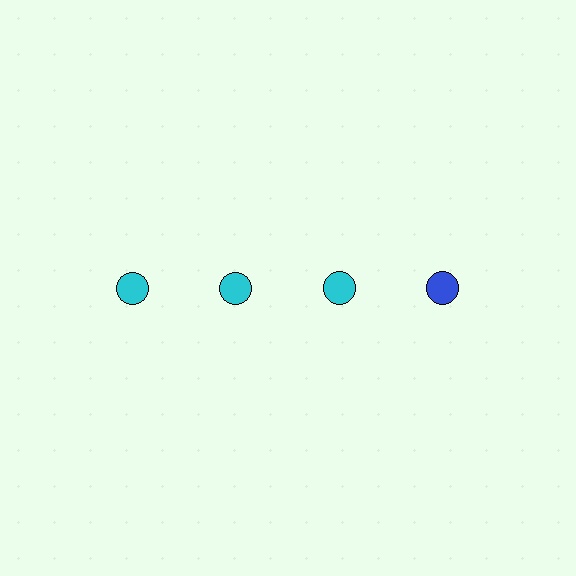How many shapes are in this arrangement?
There are 4 shapes arranged in a grid pattern.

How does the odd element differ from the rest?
It has a different color: blue instead of cyan.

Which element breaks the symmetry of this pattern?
The blue circle in the top row, second from right column breaks the symmetry. All other shapes are cyan circles.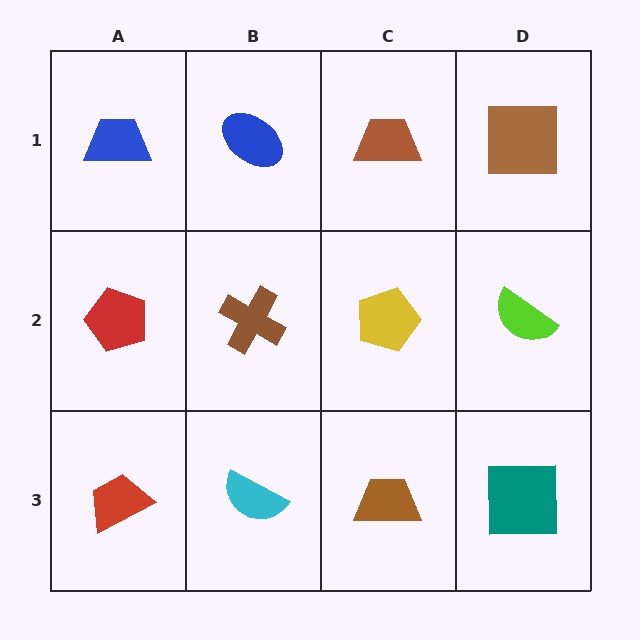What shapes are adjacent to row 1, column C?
A yellow pentagon (row 2, column C), a blue ellipse (row 1, column B), a brown square (row 1, column D).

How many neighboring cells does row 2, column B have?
4.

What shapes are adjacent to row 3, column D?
A lime semicircle (row 2, column D), a brown trapezoid (row 3, column C).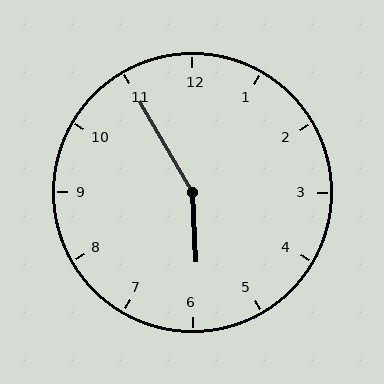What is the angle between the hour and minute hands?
Approximately 152 degrees.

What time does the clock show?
5:55.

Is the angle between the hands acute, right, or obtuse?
It is obtuse.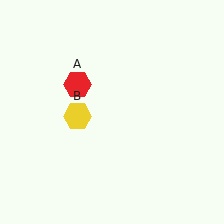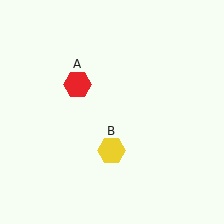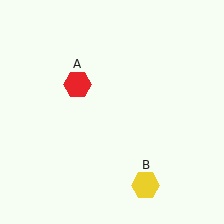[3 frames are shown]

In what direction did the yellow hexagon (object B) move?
The yellow hexagon (object B) moved down and to the right.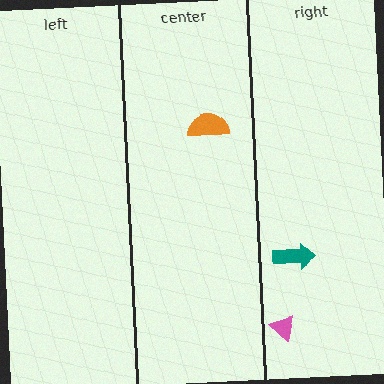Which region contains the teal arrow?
The right region.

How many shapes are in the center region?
1.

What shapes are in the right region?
The teal arrow, the pink triangle.